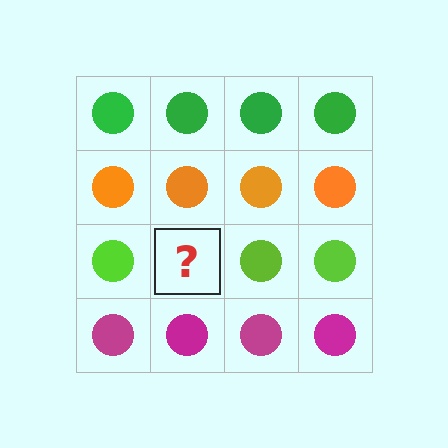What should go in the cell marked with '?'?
The missing cell should contain a lime circle.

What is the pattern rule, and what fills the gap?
The rule is that each row has a consistent color. The gap should be filled with a lime circle.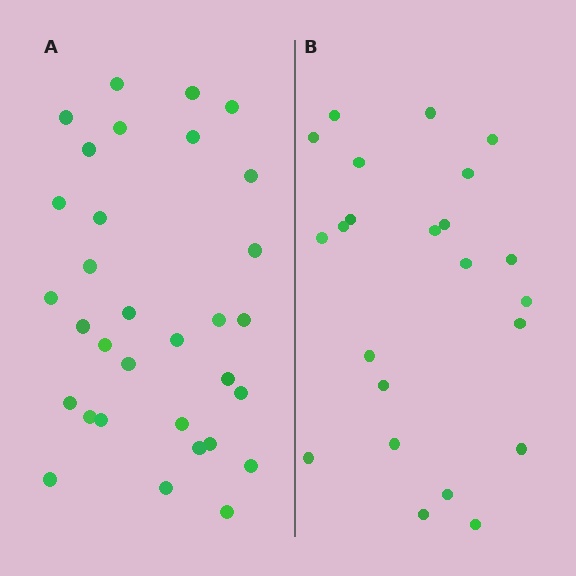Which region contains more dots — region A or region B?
Region A (the left region) has more dots.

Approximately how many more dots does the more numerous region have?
Region A has roughly 8 or so more dots than region B.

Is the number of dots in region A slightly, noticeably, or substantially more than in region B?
Region A has noticeably more, but not dramatically so. The ratio is roughly 1.4 to 1.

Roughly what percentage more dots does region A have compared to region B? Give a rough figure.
About 40% more.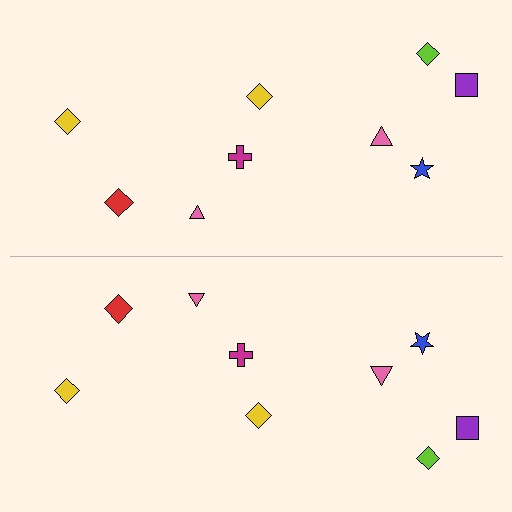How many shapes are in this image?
There are 18 shapes in this image.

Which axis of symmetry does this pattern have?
The pattern has a horizontal axis of symmetry running through the center of the image.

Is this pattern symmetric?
Yes, this pattern has bilateral (reflection) symmetry.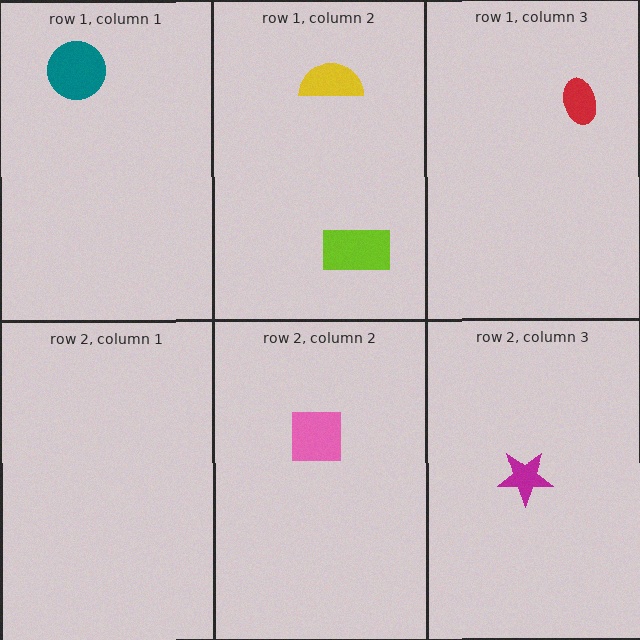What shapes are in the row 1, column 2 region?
The yellow semicircle, the lime rectangle.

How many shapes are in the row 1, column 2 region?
2.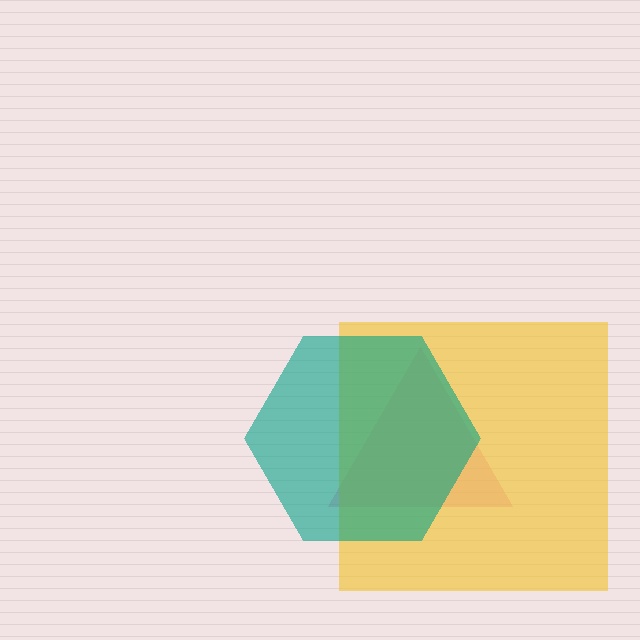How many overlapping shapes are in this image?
There are 3 overlapping shapes in the image.